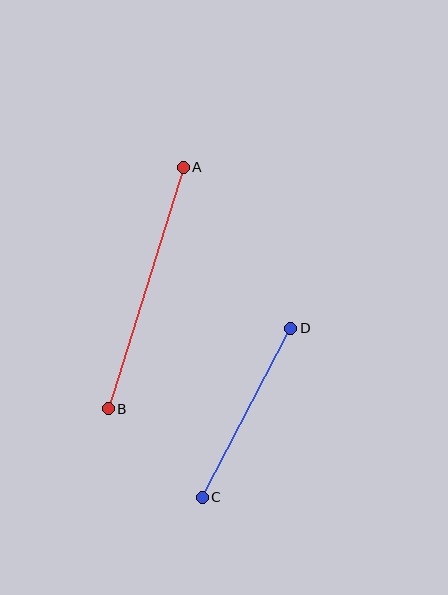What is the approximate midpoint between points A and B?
The midpoint is at approximately (146, 288) pixels.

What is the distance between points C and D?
The distance is approximately 191 pixels.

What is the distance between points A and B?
The distance is approximately 253 pixels.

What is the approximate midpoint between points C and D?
The midpoint is at approximately (247, 413) pixels.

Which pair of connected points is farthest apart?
Points A and B are farthest apart.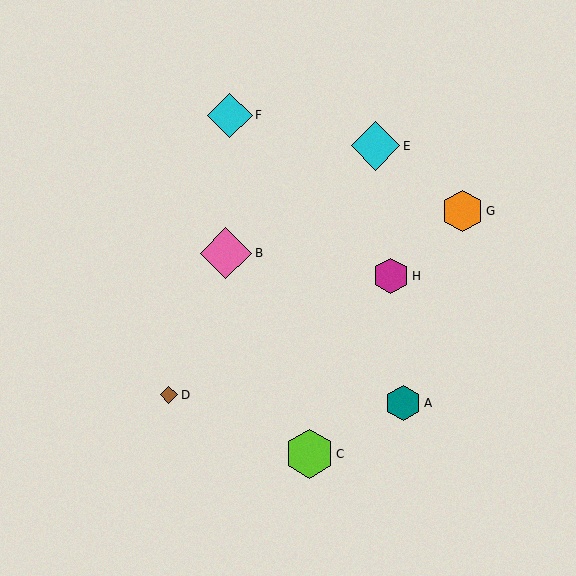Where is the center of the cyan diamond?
The center of the cyan diamond is at (376, 146).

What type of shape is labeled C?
Shape C is a lime hexagon.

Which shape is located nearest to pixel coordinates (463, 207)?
The orange hexagon (labeled G) at (462, 211) is nearest to that location.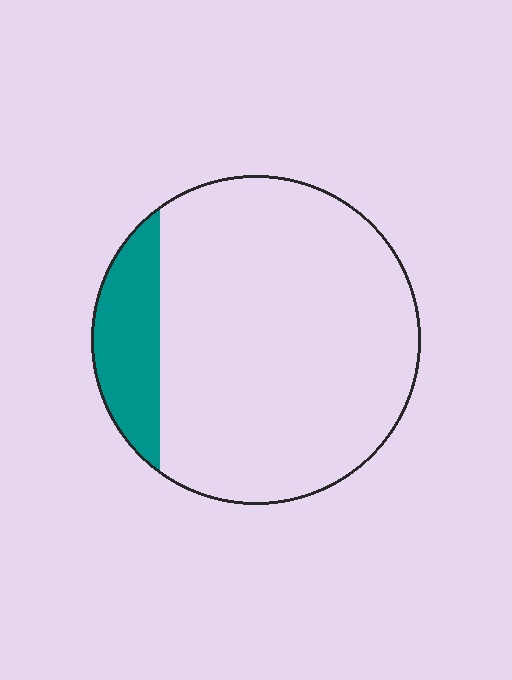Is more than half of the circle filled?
No.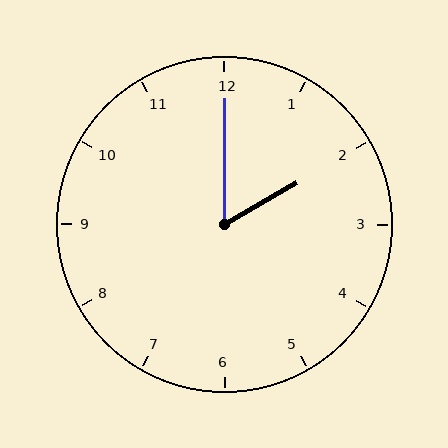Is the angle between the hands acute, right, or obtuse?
It is acute.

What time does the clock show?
2:00.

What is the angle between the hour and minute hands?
Approximately 60 degrees.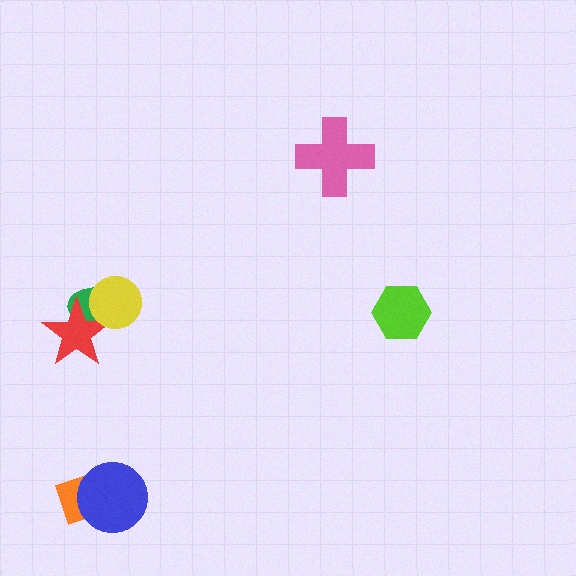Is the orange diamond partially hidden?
Yes, it is partially covered by another shape.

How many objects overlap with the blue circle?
1 object overlaps with the blue circle.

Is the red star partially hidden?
Yes, it is partially covered by another shape.